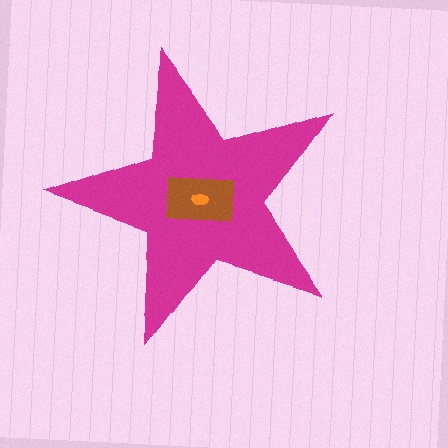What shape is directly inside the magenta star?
The brown rectangle.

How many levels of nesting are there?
3.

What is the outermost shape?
The magenta star.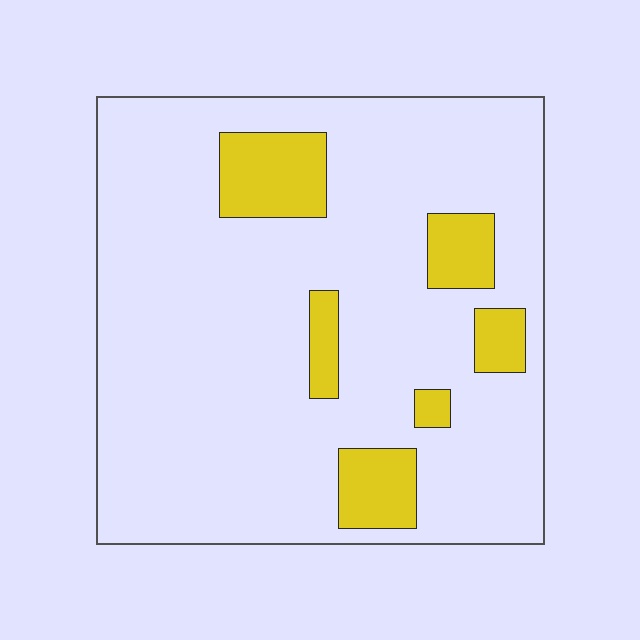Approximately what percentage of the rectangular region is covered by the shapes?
Approximately 15%.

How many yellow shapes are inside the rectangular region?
6.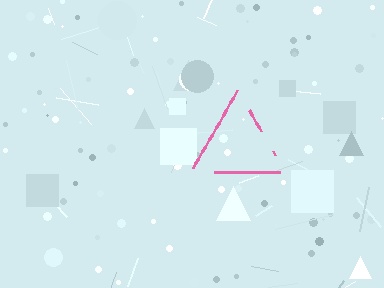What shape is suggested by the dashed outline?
The dashed outline suggests a triangle.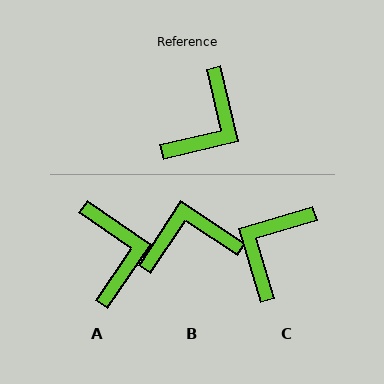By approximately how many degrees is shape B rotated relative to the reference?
Approximately 133 degrees counter-clockwise.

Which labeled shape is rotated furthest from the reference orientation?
C, about 177 degrees away.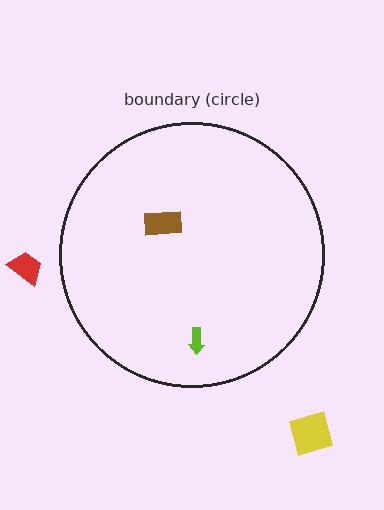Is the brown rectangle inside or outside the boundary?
Inside.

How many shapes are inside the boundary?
2 inside, 2 outside.